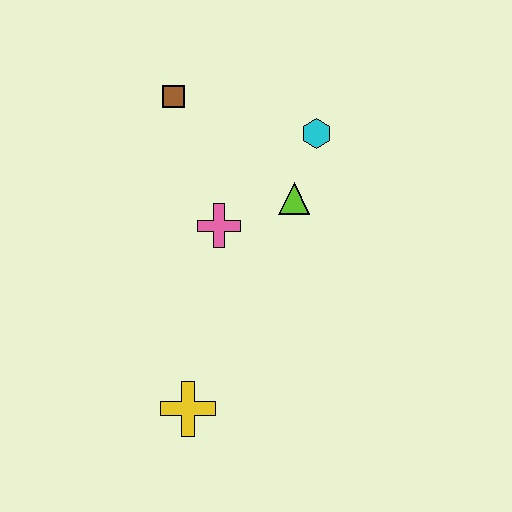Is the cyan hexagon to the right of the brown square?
Yes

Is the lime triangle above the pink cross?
Yes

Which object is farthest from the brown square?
The yellow cross is farthest from the brown square.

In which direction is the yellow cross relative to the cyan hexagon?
The yellow cross is below the cyan hexagon.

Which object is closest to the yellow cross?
The pink cross is closest to the yellow cross.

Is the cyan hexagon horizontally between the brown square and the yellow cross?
No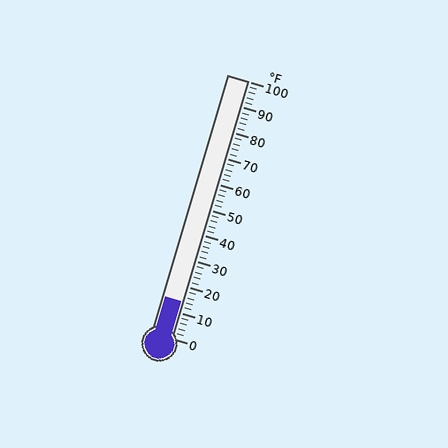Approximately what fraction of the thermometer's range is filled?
The thermometer is filled to approximately 15% of its range.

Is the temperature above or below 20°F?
The temperature is below 20°F.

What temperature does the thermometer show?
The thermometer shows approximately 14°F.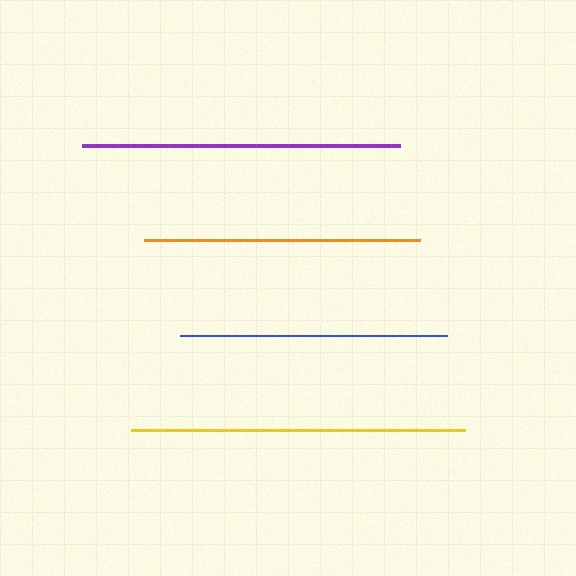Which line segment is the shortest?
The blue line is the shortest at approximately 267 pixels.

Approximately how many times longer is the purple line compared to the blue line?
The purple line is approximately 1.2 times the length of the blue line.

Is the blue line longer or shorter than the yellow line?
The yellow line is longer than the blue line.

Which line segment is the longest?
The yellow line is the longest at approximately 334 pixels.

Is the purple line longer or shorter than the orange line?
The purple line is longer than the orange line.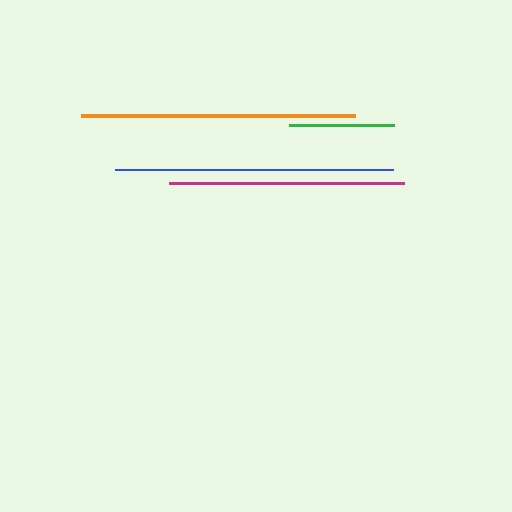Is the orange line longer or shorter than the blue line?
The blue line is longer than the orange line.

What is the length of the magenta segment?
The magenta segment is approximately 235 pixels long.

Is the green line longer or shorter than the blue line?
The blue line is longer than the green line.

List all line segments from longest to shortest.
From longest to shortest: blue, orange, magenta, green.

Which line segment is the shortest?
The green line is the shortest at approximately 105 pixels.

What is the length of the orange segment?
The orange segment is approximately 274 pixels long.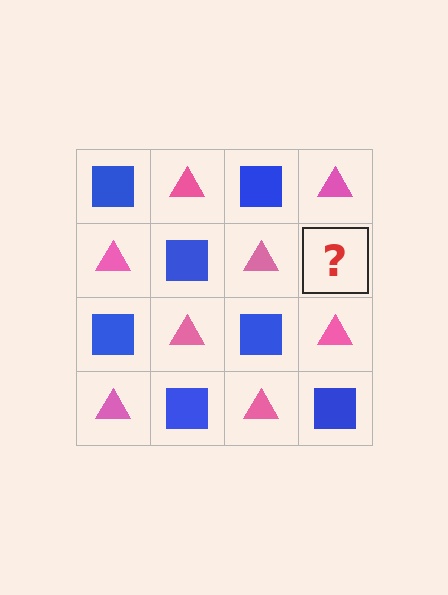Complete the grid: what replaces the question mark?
The question mark should be replaced with a blue square.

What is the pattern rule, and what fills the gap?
The rule is that it alternates blue square and pink triangle in a checkerboard pattern. The gap should be filled with a blue square.